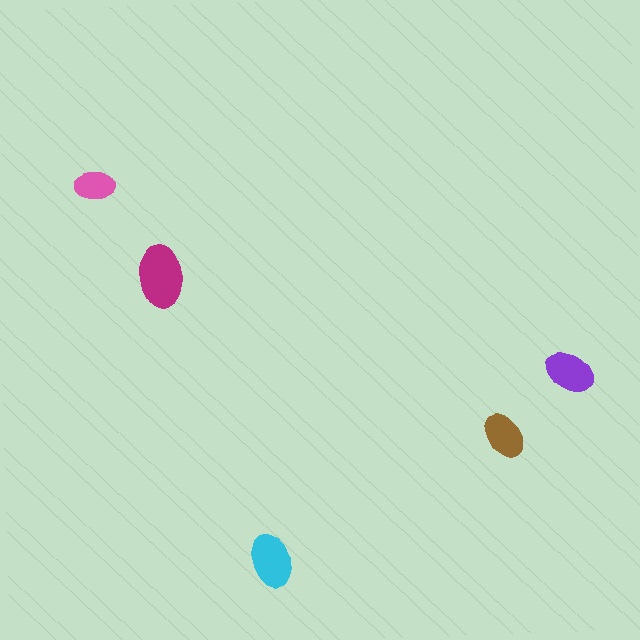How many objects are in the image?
There are 5 objects in the image.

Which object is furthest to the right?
The purple ellipse is rightmost.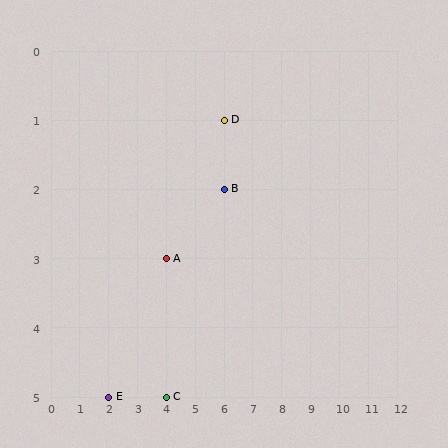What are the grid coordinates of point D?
Point D is at grid coordinates (6, 1).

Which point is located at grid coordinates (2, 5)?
Point E is at (2, 5).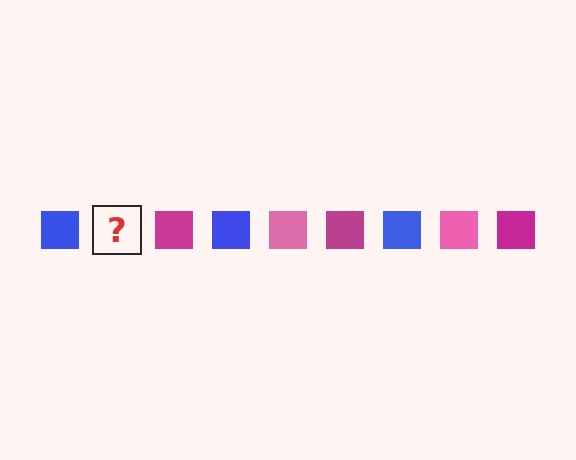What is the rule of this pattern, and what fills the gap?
The rule is that the pattern cycles through blue, pink, magenta squares. The gap should be filled with a pink square.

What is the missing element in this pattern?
The missing element is a pink square.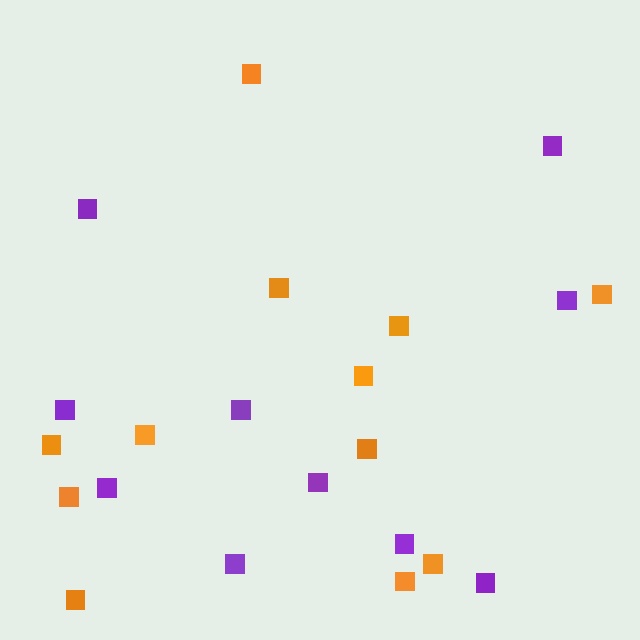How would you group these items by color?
There are 2 groups: one group of orange squares (12) and one group of purple squares (10).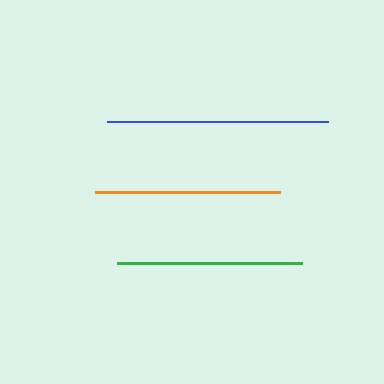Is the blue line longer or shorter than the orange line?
The blue line is longer than the orange line.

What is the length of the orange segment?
The orange segment is approximately 185 pixels long.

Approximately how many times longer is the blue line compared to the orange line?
The blue line is approximately 1.2 times the length of the orange line.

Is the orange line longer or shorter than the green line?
The green line is longer than the orange line.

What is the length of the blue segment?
The blue segment is approximately 221 pixels long.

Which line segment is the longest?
The blue line is the longest at approximately 221 pixels.